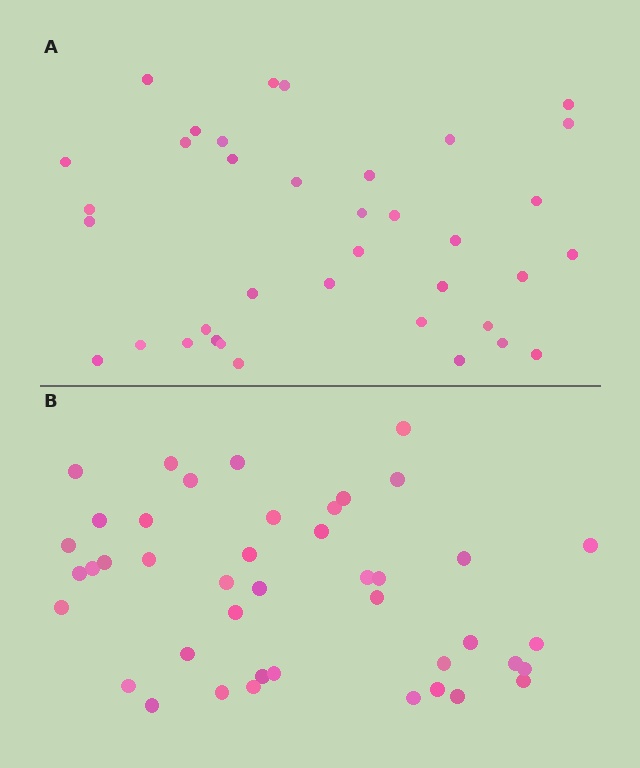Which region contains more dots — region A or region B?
Region B (the bottom region) has more dots.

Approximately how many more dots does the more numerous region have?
Region B has about 6 more dots than region A.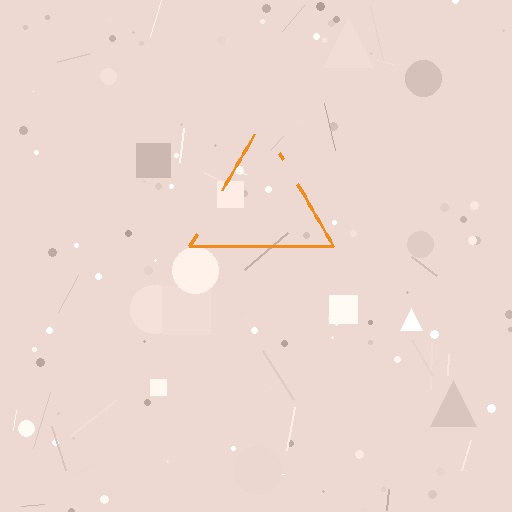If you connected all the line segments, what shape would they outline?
They would outline a triangle.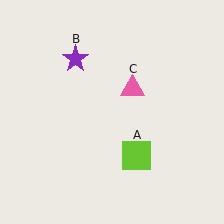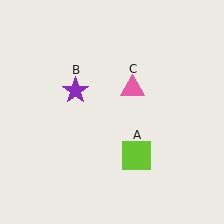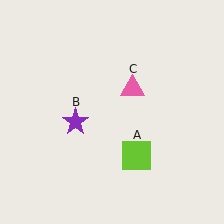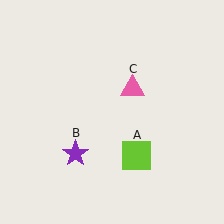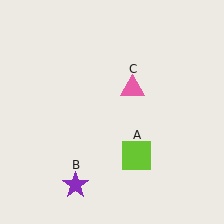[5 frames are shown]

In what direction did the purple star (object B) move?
The purple star (object B) moved down.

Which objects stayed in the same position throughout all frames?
Lime square (object A) and pink triangle (object C) remained stationary.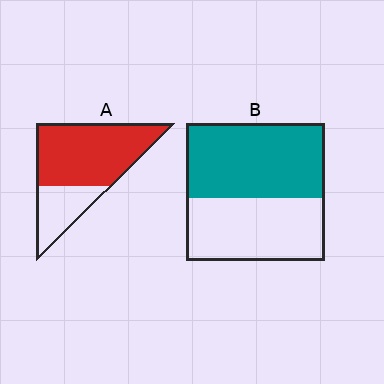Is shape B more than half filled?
Yes.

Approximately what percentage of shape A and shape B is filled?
A is approximately 70% and B is approximately 55%.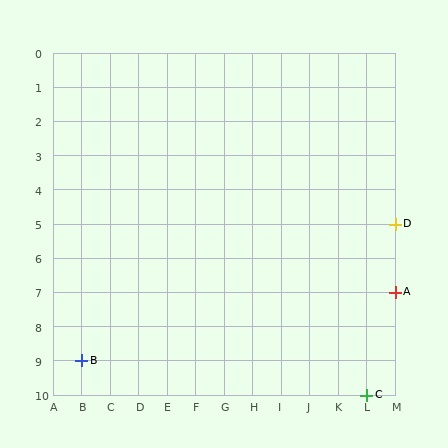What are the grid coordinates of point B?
Point B is at grid coordinates (B, 9).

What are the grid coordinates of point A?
Point A is at grid coordinates (M, 7).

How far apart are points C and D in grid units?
Points C and D are 1 column and 5 rows apart (about 5.1 grid units diagonally).